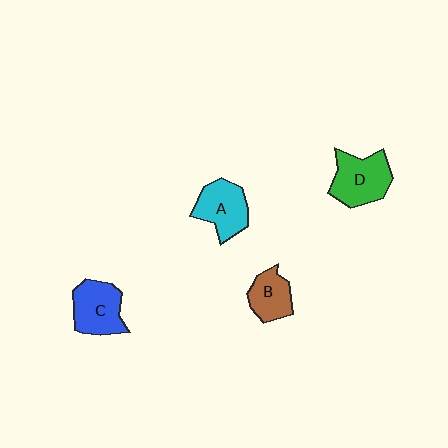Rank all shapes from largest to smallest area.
From largest to smallest: D (green), C (blue), A (cyan), B (brown).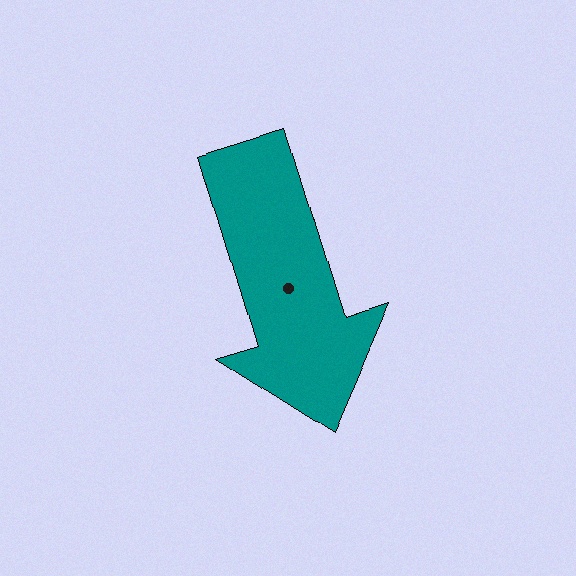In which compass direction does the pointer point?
South.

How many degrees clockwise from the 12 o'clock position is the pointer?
Approximately 163 degrees.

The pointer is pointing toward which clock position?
Roughly 5 o'clock.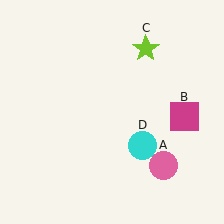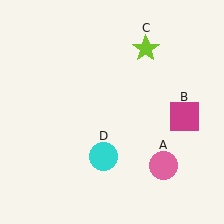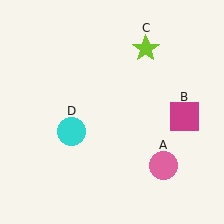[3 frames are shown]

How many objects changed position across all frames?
1 object changed position: cyan circle (object D).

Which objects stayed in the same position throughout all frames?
Pink circle (object A) and magenta square (object B) and lime star (object C) remained stationary.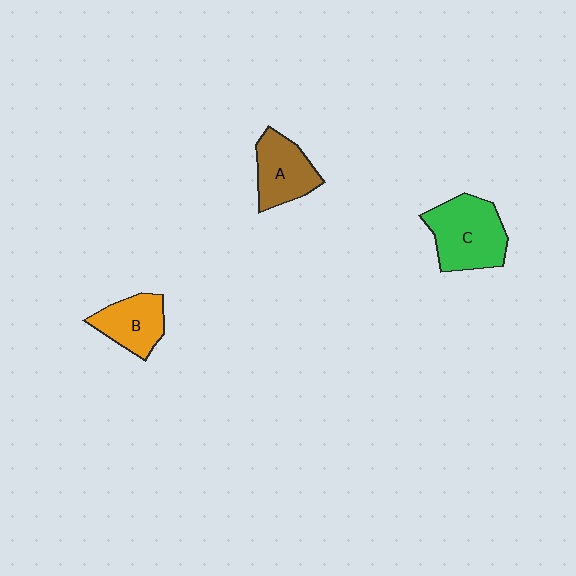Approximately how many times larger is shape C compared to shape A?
Approximately 1.4 times.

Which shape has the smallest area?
Shape B (orange).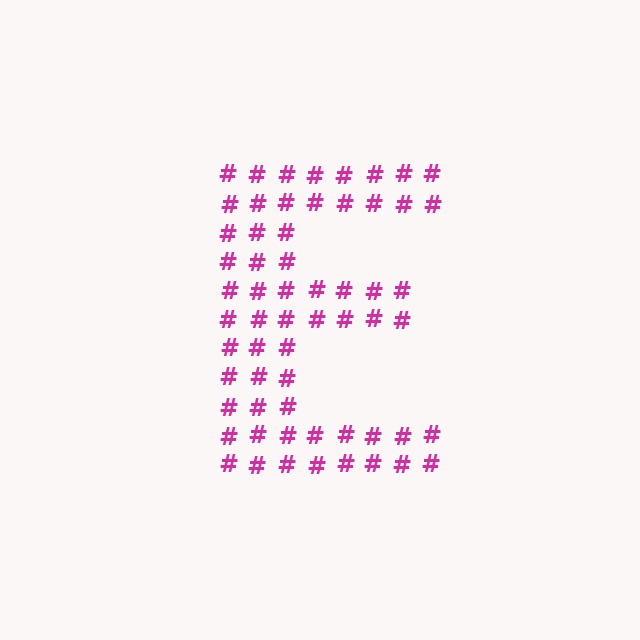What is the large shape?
The large shape is the letter E.